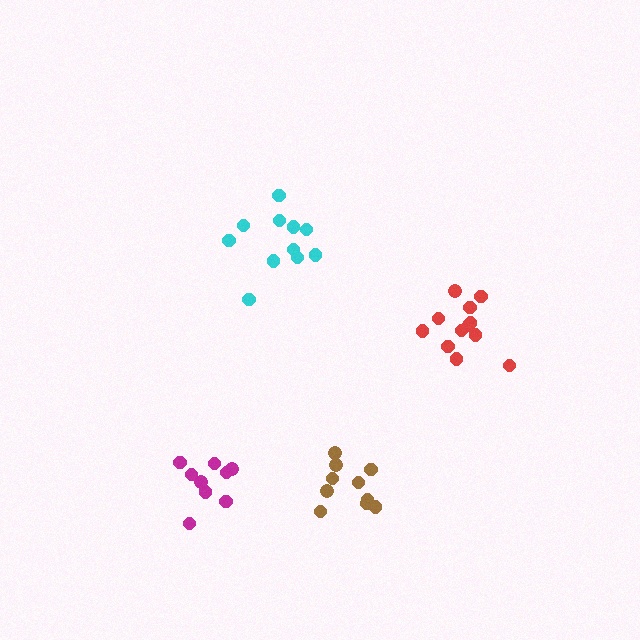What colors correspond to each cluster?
The clusters are colored: brown, cyan, red, magenta.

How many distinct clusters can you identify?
There are 4 distinct clusters.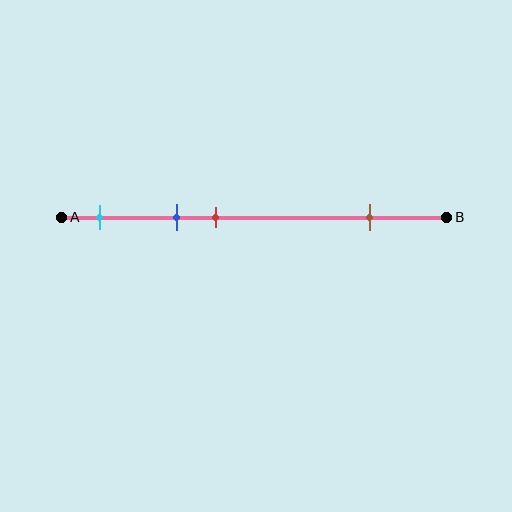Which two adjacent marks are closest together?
The blue and red marks are the closest adjacent pair.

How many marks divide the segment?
There are 4 marks dividing the segment.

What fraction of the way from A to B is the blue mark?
The blue mark is approximately 30% (0.3) of the way from A to B.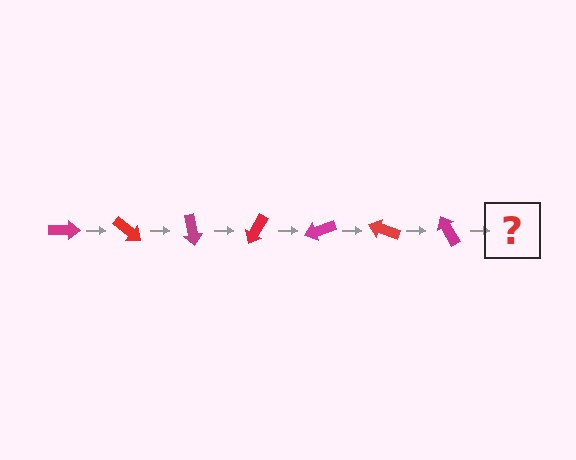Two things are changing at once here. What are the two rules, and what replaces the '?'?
The two rules are that it rotates 40 degrees each step and the color cycles through magenta and red. The '?' should be a red arrow, rotated 280 degrees from the start.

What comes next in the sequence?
The next element should be a red arrow, rotated 280 degrees from the start.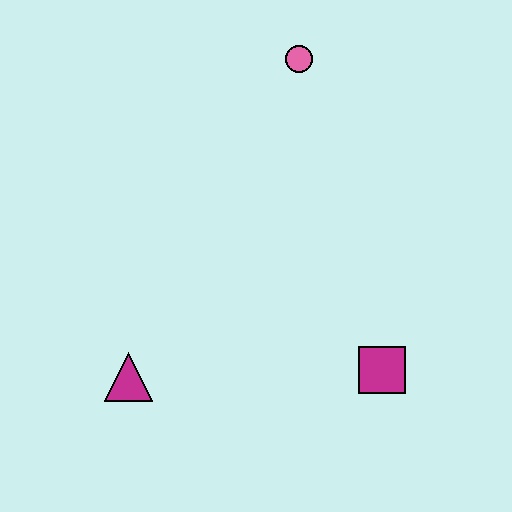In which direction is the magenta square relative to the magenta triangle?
The magenta square is to the right of the magenta triangle.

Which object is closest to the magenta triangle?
The magenta square is closest to the magenta triangle.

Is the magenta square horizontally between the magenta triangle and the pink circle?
No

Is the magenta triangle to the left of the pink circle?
Yes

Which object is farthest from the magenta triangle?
The pink circle is farthest from the magenta triangle.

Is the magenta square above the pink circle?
No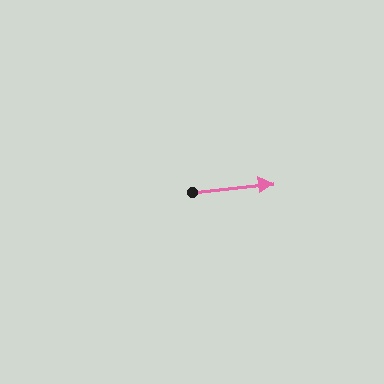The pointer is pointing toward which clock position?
Roughly 3 o'clock.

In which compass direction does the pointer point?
East.